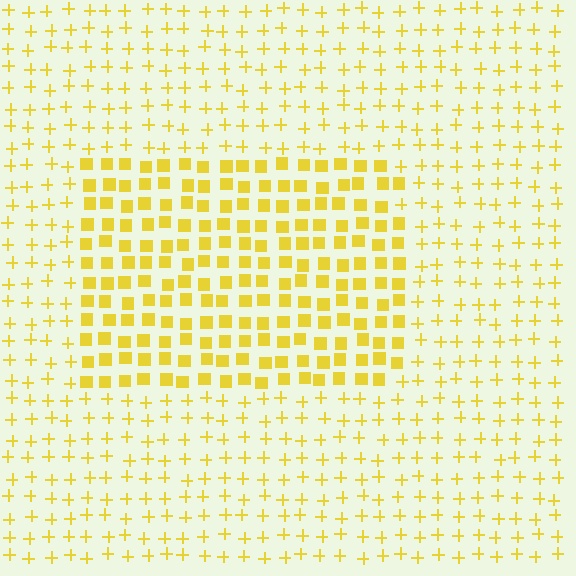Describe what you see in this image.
The image is filled with small yellow elements arranged in a uniform grid. A rectangle-shaped region contains squares, while the surrounding area contains plus signs. The boundary is defined purely by the change in element shape.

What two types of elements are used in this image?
The image uses squares inside the rectangle region and plus signs outside it.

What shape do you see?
I see a rectangle.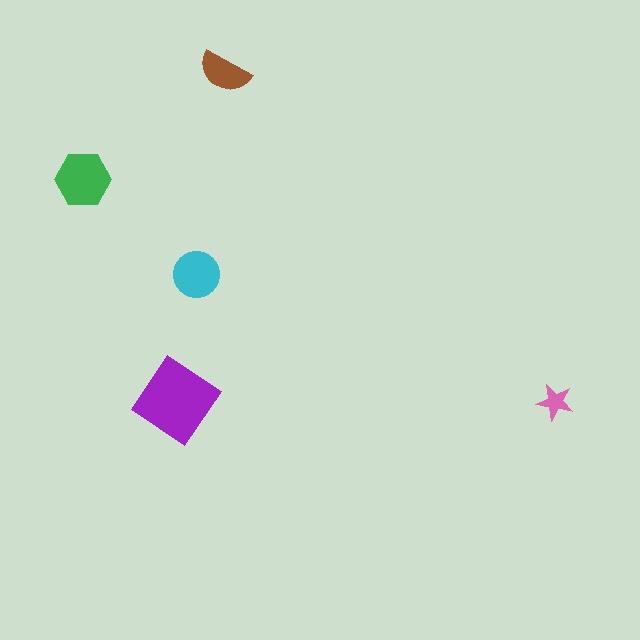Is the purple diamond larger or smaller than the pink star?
Larger.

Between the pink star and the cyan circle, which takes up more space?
The cyan circle.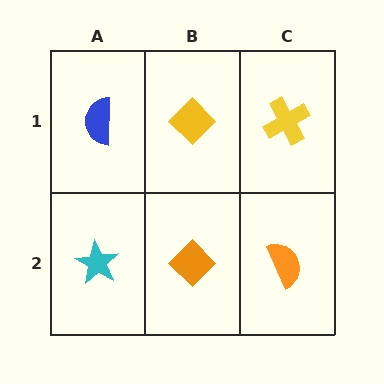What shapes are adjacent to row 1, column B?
An orange diamond (row 2, column B), a blue semicircle (row 1, column A), a yellow cross (row 1, column C).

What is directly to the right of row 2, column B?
An orange semicircle.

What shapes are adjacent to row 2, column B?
A yellow diamond (row 1, column B), a cyan star (row 2, column A), an orange semicircle (row 2, column C).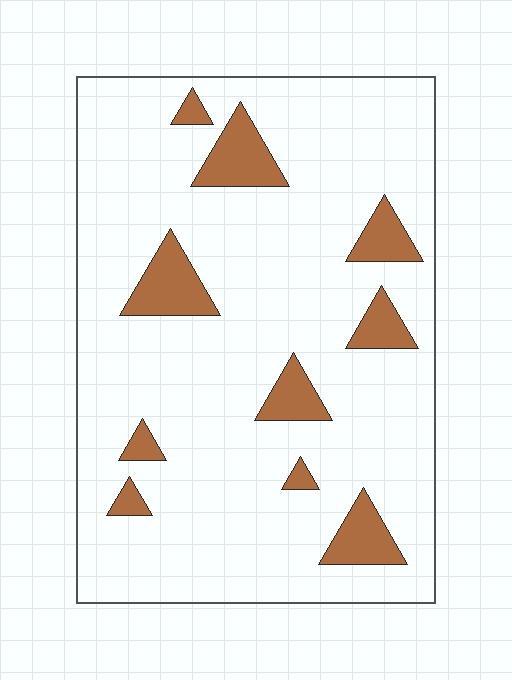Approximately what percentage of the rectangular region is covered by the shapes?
Approximately 15%.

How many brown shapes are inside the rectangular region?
10.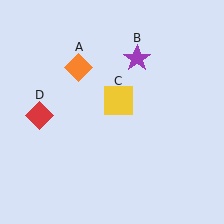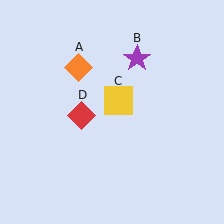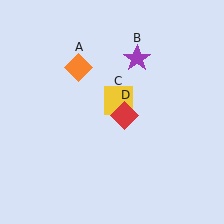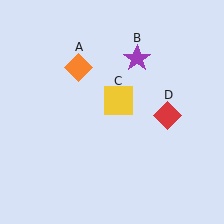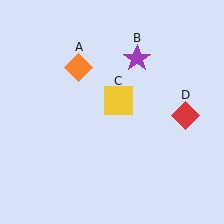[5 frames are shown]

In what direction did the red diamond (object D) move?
The red diamond (object D) moved right.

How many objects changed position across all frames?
1 object changed position: red diamond (object D).